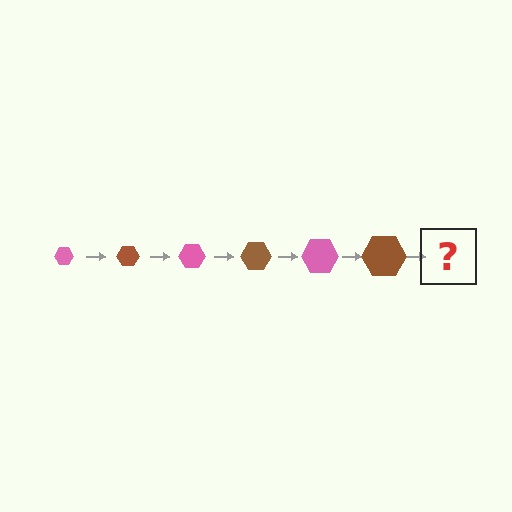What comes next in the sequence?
The next element should be a pink hexagon, larger than the previous one.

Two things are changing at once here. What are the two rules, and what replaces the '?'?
The two rules are that the hexagon grows larger each step and the color cycles through pink and brown. The '?' should be a pink hexagon, larger than the previous one.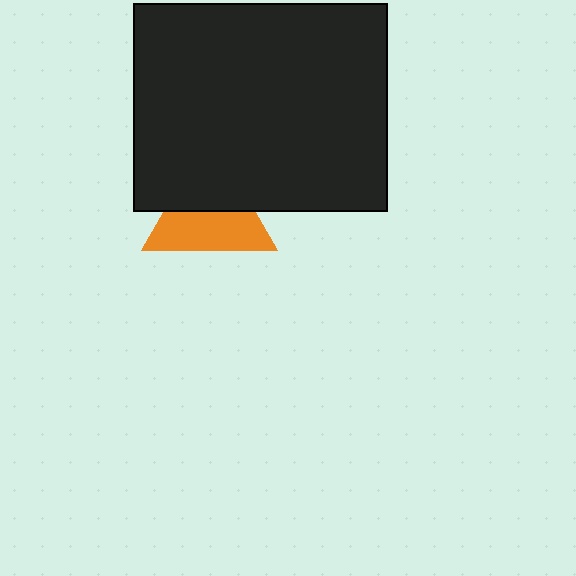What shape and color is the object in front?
The object in front is a black rectangle.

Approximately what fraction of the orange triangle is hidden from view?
Roughly 44% of the orange triangle is hidden behind the black rectangle.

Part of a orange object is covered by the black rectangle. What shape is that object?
It is a triangle.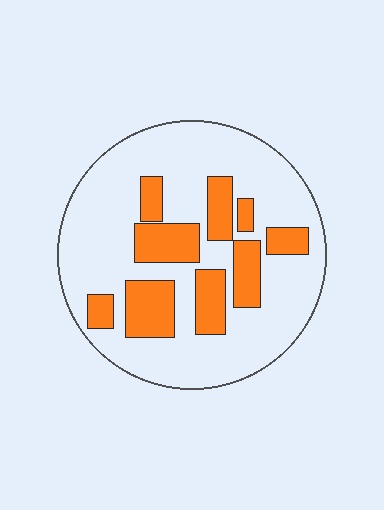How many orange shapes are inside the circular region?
9.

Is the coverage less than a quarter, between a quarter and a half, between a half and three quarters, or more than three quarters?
Between a quarter and a half.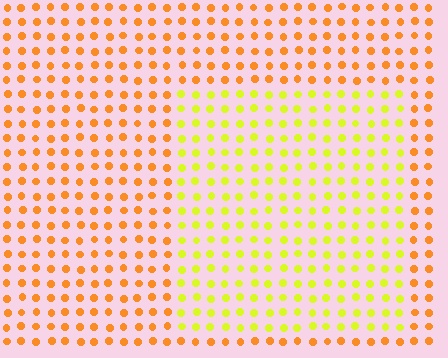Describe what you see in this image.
The image is filled with small orange elements in a uniform arrangement. A rectangle-shaped region is visible where the elements are tinted to a slightly different hue, forming a subtle color boundary.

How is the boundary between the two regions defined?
The boundary is defined purely by a slight shift in hue (about 40 degrees). Spacing, size, and orientation are identical on both sides.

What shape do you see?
I see a rectangle.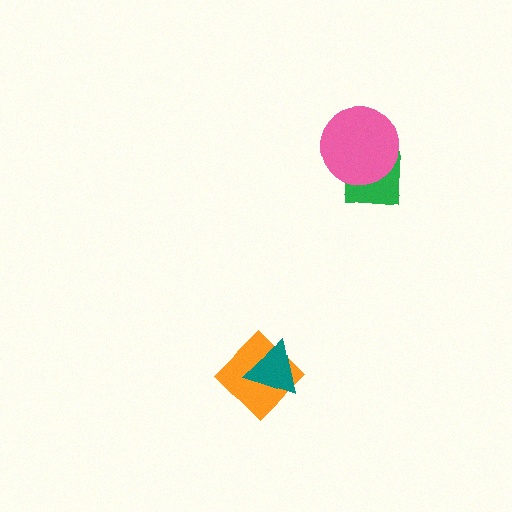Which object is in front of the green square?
The pink circle is in front of the green square.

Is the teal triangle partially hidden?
No, no other shape covers it.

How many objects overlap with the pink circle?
1 object overlaps with the pink circle.